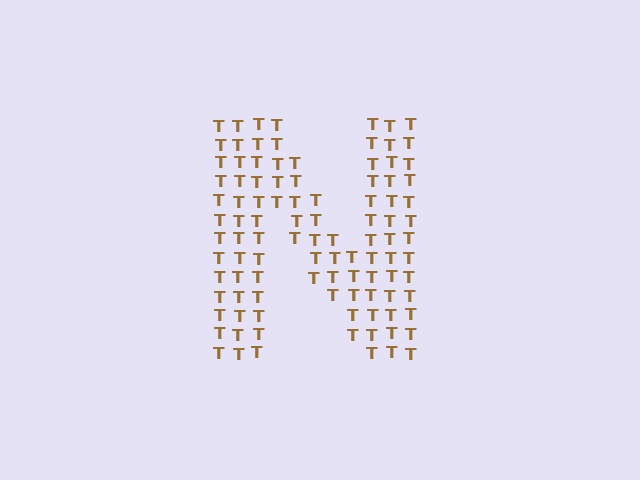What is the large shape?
The large shape is the letter N.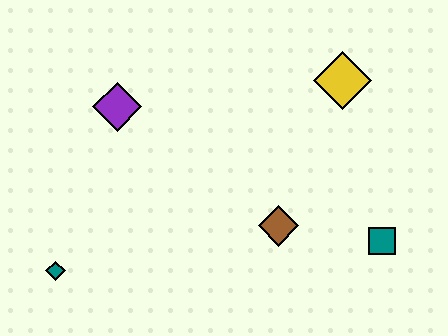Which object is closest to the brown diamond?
The teal square is closest to the brown diamond.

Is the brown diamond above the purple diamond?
No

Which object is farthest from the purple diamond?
The teal square is farthest from the purple diamond.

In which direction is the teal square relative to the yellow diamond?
The teal square is below the yellow diamond.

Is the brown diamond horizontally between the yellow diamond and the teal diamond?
Yes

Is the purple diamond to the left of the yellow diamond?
Yes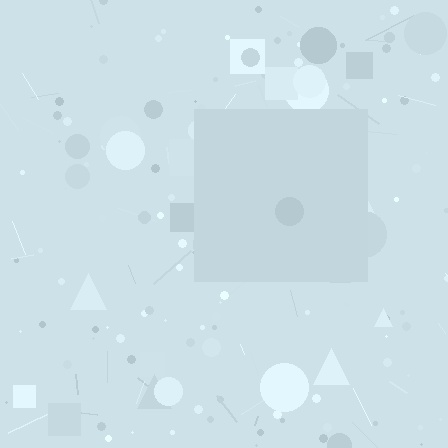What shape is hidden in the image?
A square is hidden in the image.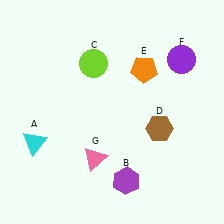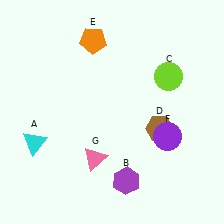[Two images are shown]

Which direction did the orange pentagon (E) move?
The orange pentagon (E) moved left.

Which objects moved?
The objects that moved are: the lime circle (C), the orange pentagon (E), the purple circle (F).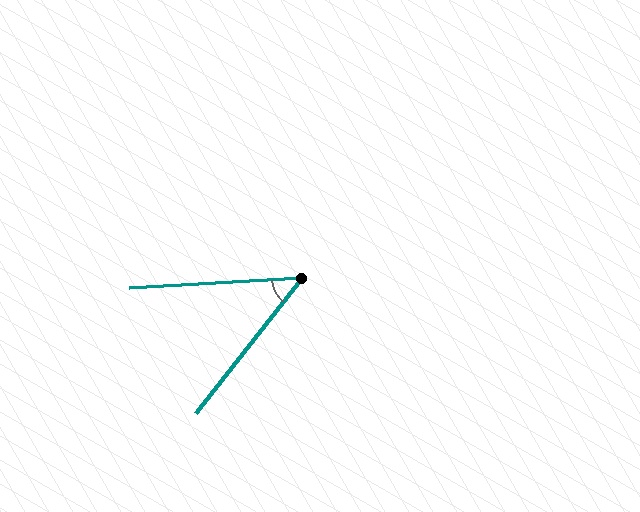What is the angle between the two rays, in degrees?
Approximately 48 degrees.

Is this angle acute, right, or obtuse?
It is acute.